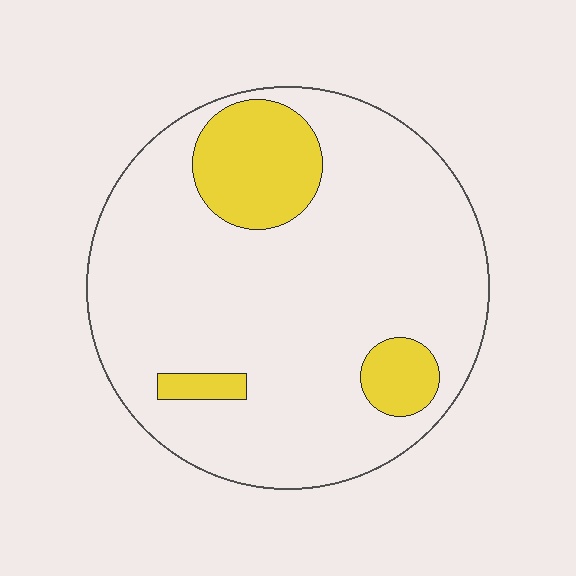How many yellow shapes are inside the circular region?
3.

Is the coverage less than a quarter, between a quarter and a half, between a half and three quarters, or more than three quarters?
Less than a quarter.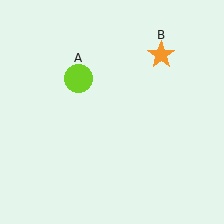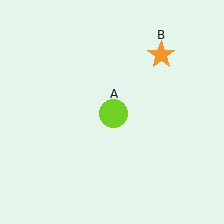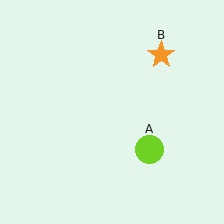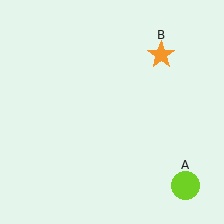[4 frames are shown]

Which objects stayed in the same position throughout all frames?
Orange star (object B) remained stationary.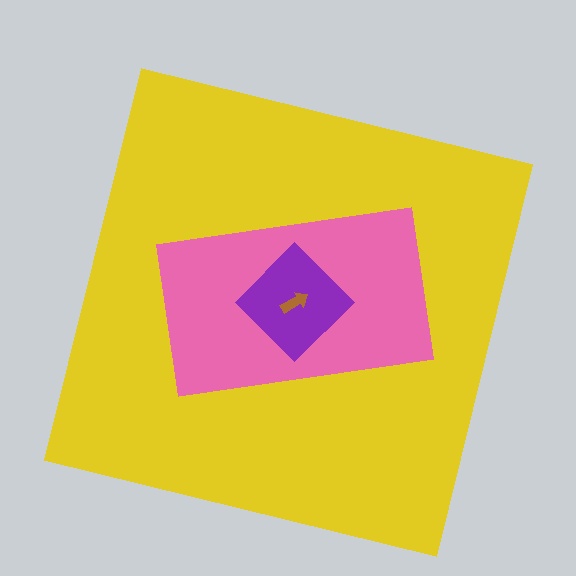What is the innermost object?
The brown arrow.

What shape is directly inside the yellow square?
The pink rectangle.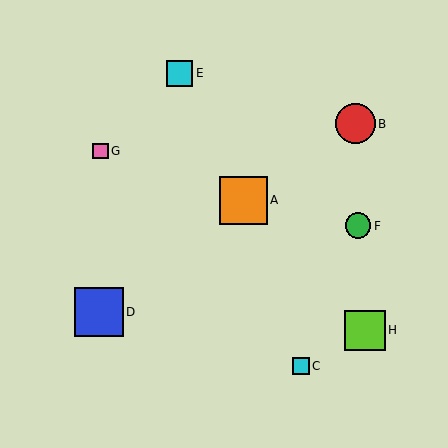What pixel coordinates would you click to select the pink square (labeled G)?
Click at (101, 151) to select the pink square G.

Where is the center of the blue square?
The center of the blue square is at (99, 312).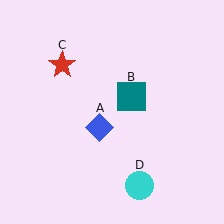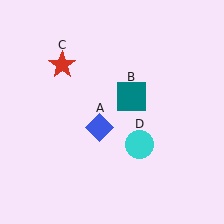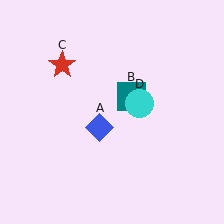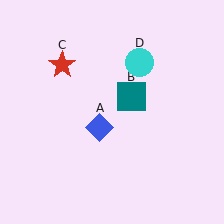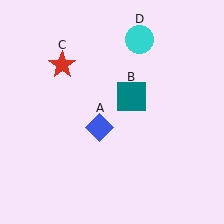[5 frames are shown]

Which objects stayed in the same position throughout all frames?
Blue diamond (object A) and teal square (object B) and red star (object C) remained stationary.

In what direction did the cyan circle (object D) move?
The cyan circle (object D) moved up.